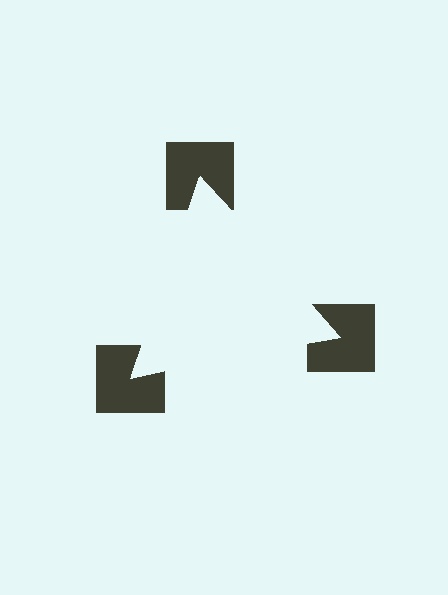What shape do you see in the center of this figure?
An illusory triangle — its edges are inferred from the aligned wedge cuts in the notched squares, not physically drawn.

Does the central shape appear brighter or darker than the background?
It typically appears slightly brighter than the background, even though no actual brightness change is drawn.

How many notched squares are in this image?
There are 3 — one at each vertex of the illusory triangle.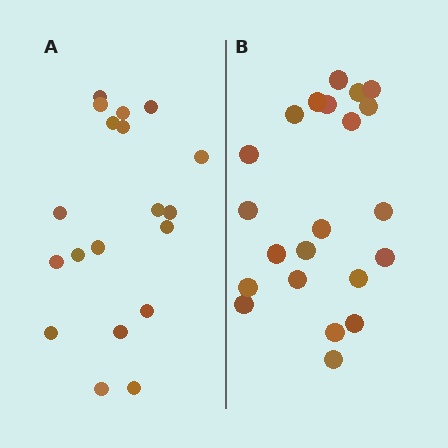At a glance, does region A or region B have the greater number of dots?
Region B (the right region) has more dots.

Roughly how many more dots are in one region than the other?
Region B has just a few more — roughly 2 or 3 more dots than region A.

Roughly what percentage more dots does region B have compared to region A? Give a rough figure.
About 15% more.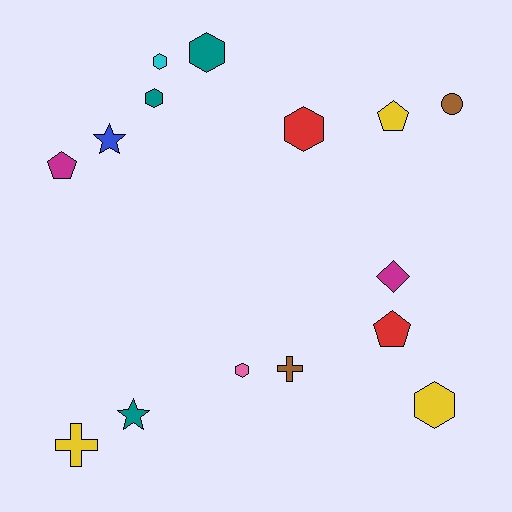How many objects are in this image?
There are 15 objects.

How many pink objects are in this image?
There is 1 pink object.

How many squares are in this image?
There are no squares.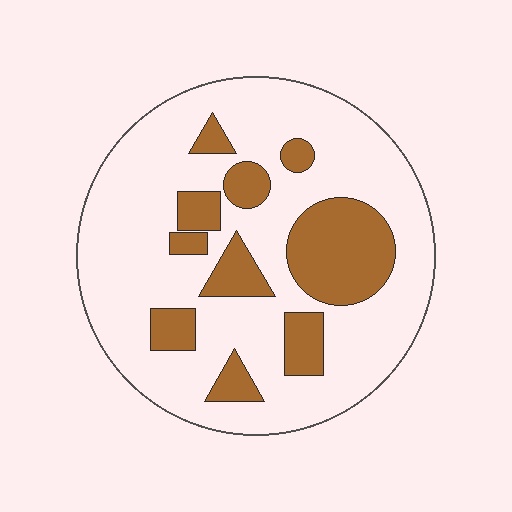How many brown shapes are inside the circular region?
10.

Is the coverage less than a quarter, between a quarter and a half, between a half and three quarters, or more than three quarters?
Less than a quarter.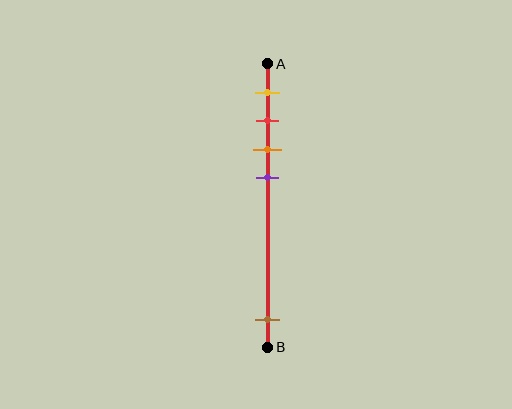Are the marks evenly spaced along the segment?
No, the marks are not evenly spaced.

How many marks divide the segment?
There are 5 marks dividing the segment.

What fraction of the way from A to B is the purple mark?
The purple mark is approximately 40% (0.4) of the way from A to B.